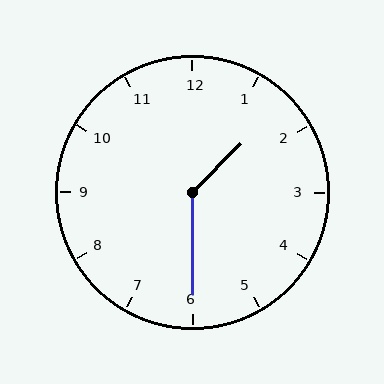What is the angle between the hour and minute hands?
Approximately 135 degrees.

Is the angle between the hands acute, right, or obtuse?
It is obtuse.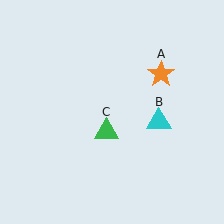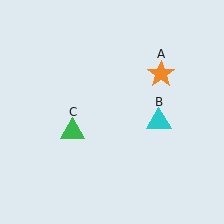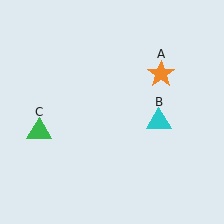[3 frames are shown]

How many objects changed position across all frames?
1 object changed position: green triangle (object C).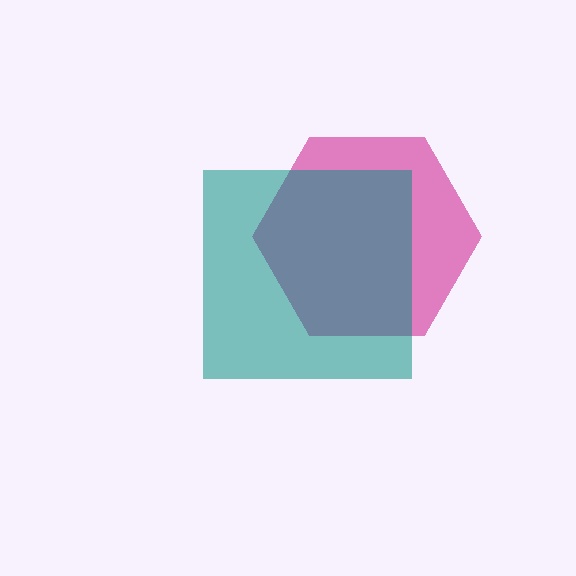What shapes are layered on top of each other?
The layered shapes are: a magenta hexagon, a teal square.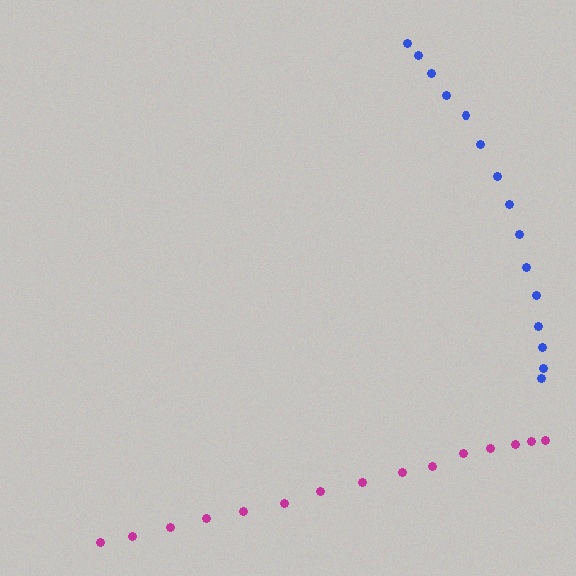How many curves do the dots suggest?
There are 2 distinct paths.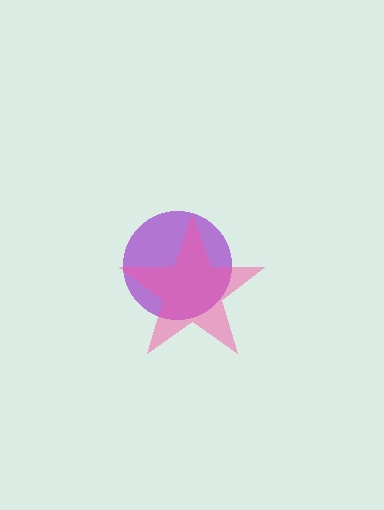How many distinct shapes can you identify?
There are 2 distinct shapes: a purple circle, a pink star.